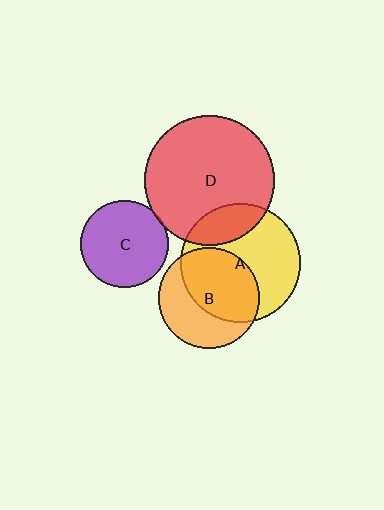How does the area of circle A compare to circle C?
Approximately 1.9 times.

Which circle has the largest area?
Circle D (red).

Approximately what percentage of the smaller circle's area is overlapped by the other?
Approximately 55%.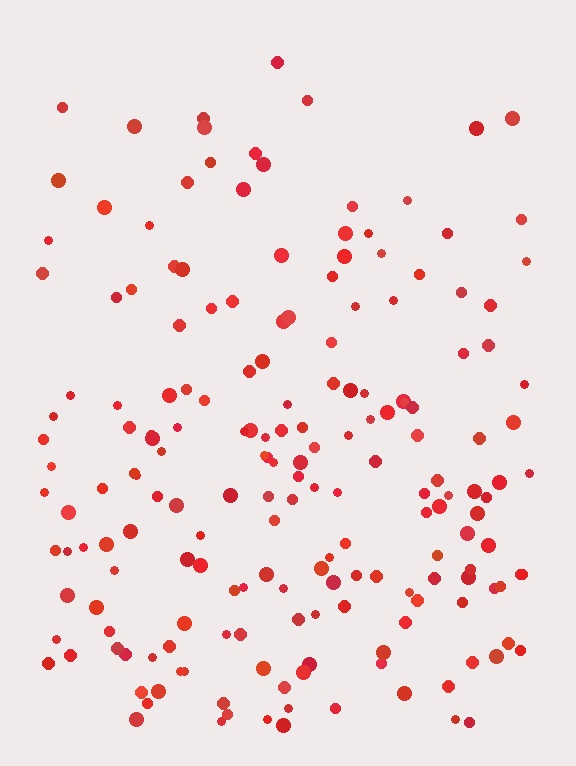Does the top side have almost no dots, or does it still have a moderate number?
Still a moderate number, just noticeably fewer than the bottom.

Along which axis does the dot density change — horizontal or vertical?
Vertical.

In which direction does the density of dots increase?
From top to bottom, with the bottom side densest.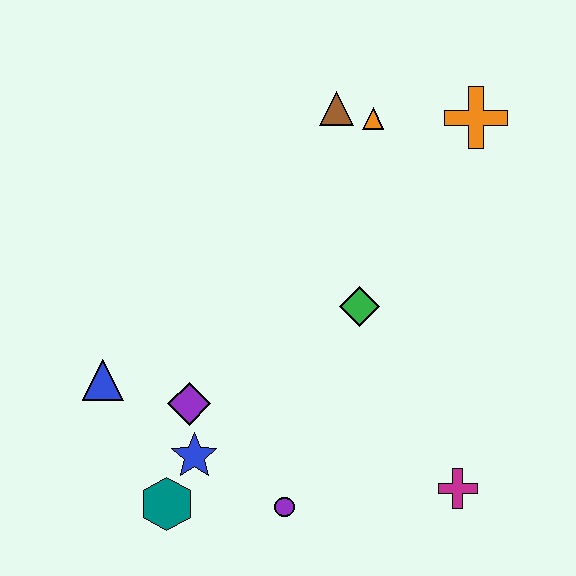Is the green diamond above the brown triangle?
No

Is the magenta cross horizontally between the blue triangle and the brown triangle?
No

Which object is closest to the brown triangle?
The orange triangle is closest to the brown triangle.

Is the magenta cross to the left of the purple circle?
No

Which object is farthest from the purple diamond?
The orange cross is farthest from the purple diamond.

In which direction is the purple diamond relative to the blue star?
The purple diamond is above the blue star.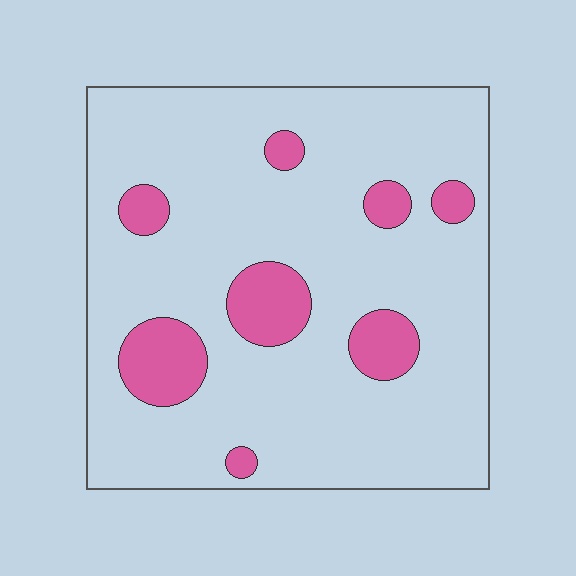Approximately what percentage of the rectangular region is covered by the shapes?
Approximately 15%.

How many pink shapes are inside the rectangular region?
8.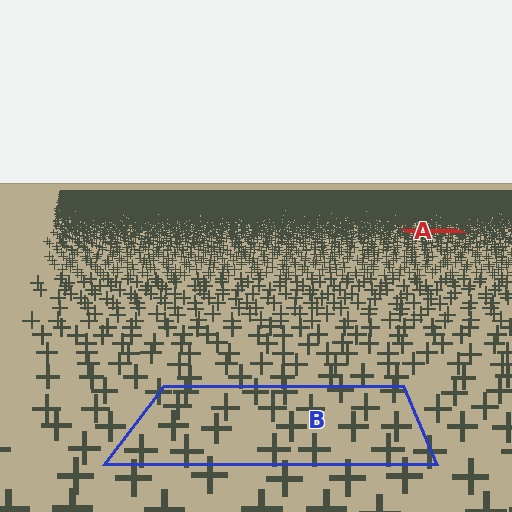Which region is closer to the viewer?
Region B is closer. The texture elements there are larger and more spread out.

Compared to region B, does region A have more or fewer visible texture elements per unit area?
Region A has more texture elements per unit area — they are packed more densely because it is farther away.